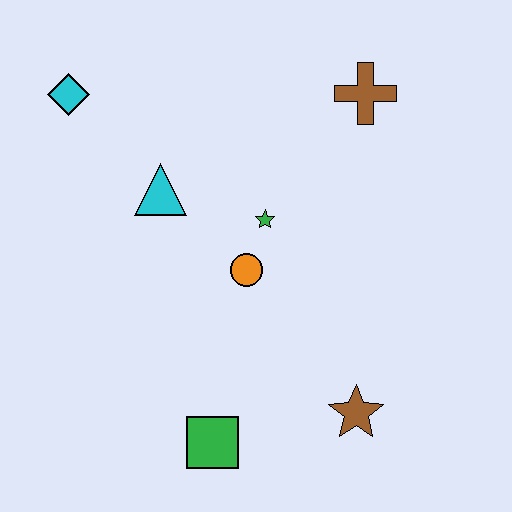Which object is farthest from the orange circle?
The cyan diamond is farthest from the orange circle.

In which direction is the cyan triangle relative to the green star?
The cyan triangle is to the left of the green star.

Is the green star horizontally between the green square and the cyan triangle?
No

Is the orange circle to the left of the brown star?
Yes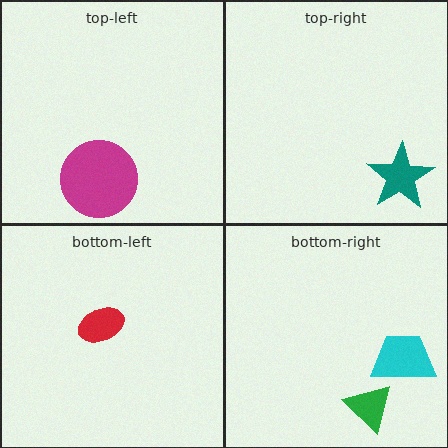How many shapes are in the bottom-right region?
2.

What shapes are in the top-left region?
The magenta circle.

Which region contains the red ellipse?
The bottom-left region.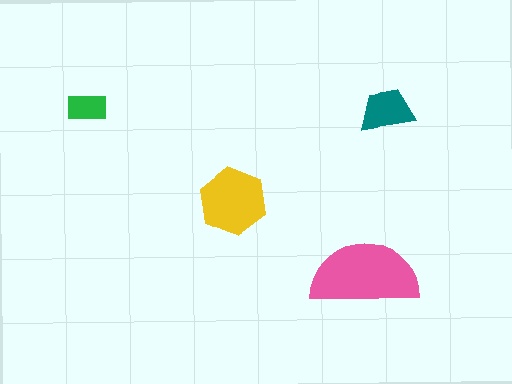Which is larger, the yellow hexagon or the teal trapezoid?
The yellow hexagon.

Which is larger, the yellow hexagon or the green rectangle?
The yellow hexagon.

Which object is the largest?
The pink semicircle.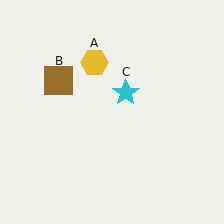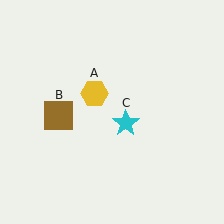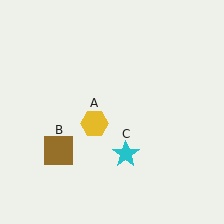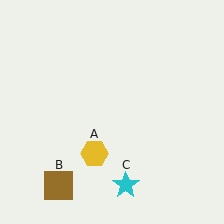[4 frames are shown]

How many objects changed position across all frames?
3 objects changed position: yellow hexagon (object A), brown square (object B), cyan star (object C).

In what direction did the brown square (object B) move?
The brown square (object B) moved down.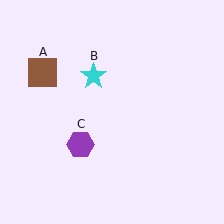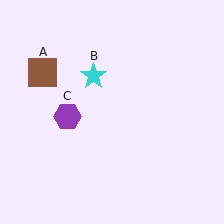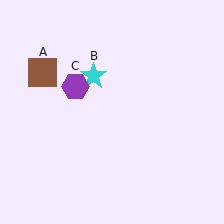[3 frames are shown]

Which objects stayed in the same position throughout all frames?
Brown square (object A) and cyan star (object B) remained stationary.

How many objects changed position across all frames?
1 object changed position: purple hexagon (object C).